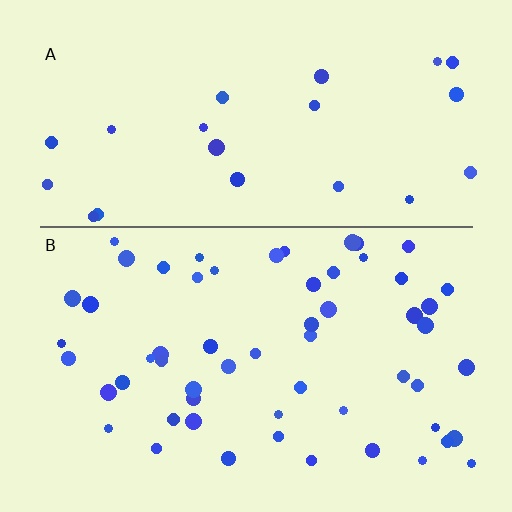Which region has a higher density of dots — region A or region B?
B (the bottom).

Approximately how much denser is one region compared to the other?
Approximately 2.4× — region B over region A.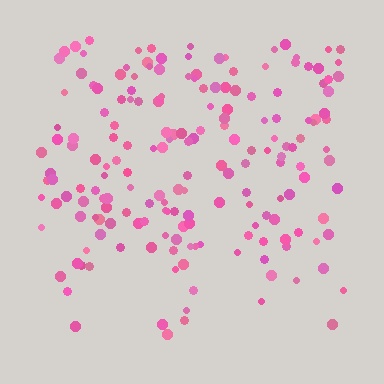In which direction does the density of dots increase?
From bottom to top, with the top side densest.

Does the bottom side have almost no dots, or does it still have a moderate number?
Still a moderate number, just noticeably fewer than the top.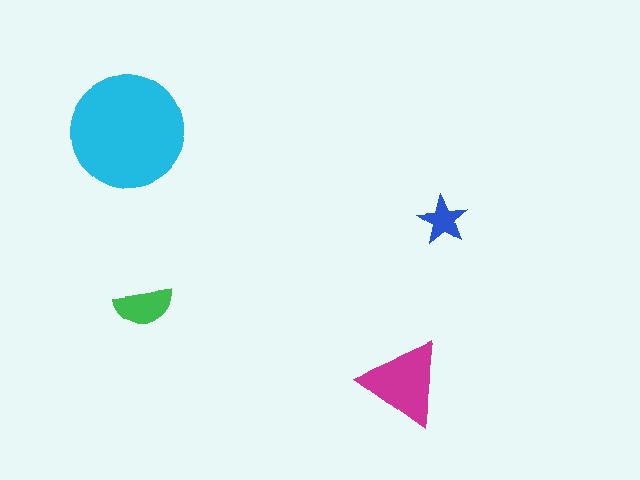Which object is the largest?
The cyan circle.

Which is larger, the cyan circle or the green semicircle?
The cyan circle.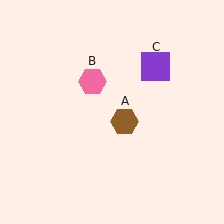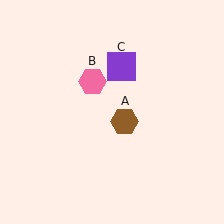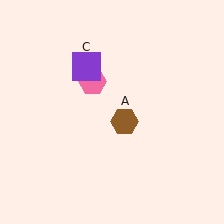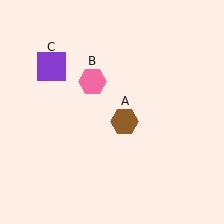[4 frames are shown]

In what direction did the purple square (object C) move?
The purple square (object C) moved left.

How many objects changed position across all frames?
1 object changed position: purple square (object C).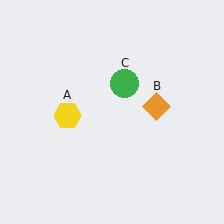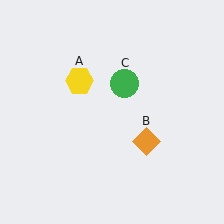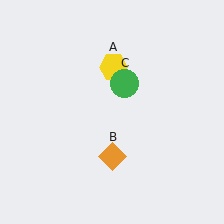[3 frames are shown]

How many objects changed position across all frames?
2 objects changed position: yellow hexagon (object A), orange diamond (object B).